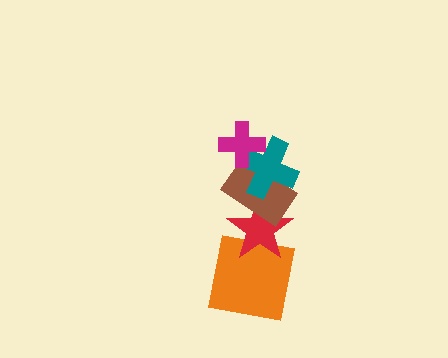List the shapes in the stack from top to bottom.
From top to bottom: the magenta cross, the teal cross, the brown rectangle, the red star, the orange square.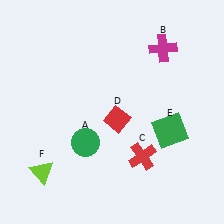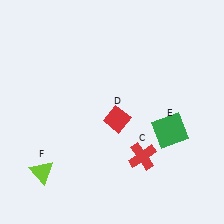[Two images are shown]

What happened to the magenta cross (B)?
The magenta cross (B) was removed in Image 2. It was in the top-right area of Image 1.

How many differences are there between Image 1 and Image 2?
There are 2 differences between the two images.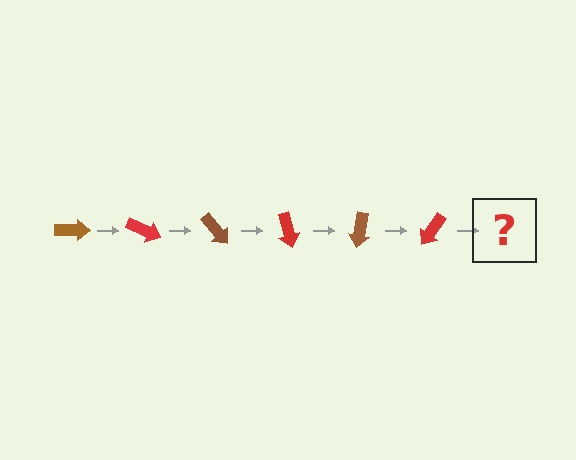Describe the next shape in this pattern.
It should be a brown arrow, rotated 150 degrees from the start.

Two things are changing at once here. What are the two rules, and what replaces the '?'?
The two rules are that it rotates 25 degrees each step and the color cycles through brown and red. The '?' should be a brown arrow, rotated 150 degrees from the start.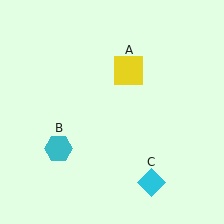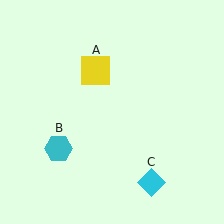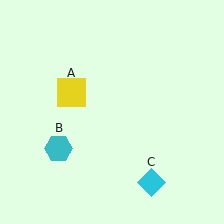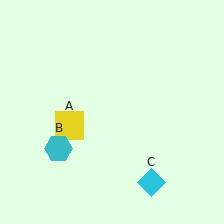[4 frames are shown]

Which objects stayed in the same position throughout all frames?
Cyan hexagon (object B) and cyan diamond (object C) remained stationary.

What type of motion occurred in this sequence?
The yellow square (object A) rotated counterclockwise around the center of the scene.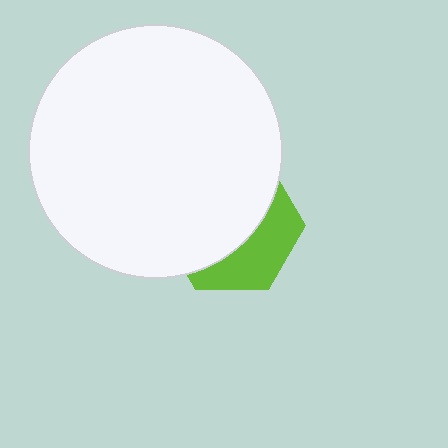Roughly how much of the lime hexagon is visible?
A small part of it is visible (roughly 36%).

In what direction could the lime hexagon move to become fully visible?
The lime hexagon could move toward the lower-right. That would shift it out from behind the white circle entirely.